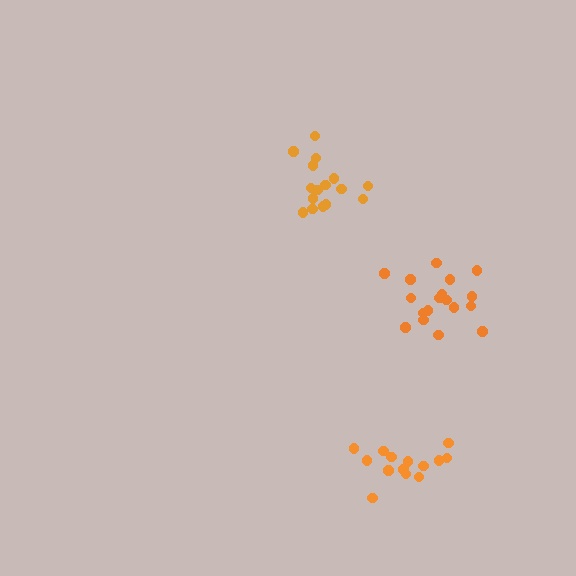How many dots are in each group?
Group 1: 16 dots, Group 2: 14 dots, Group 3: 19 dots (49 total).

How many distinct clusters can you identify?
There are 3 distinct clusters.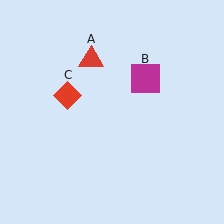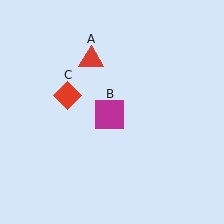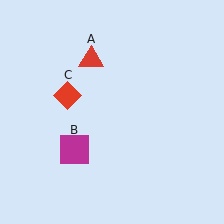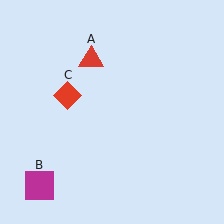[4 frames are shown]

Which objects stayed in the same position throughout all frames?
Red triangle (object A) and red diamond (object C) remained stationary.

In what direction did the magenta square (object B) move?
The magenta square (object B) moved down and to the left.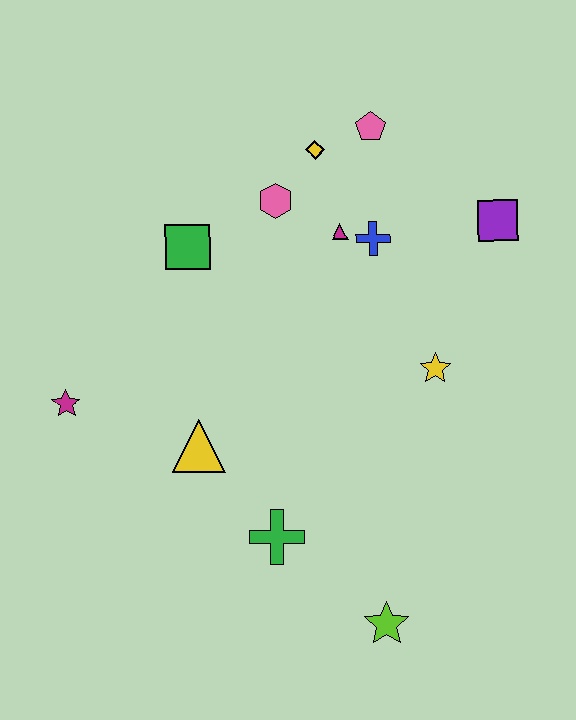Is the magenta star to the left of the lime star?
Yes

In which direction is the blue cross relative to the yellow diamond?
The blue cross is below the yellow diamond.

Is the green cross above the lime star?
Yes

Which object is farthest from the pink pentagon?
The lime star is farthest from the pink pentagon.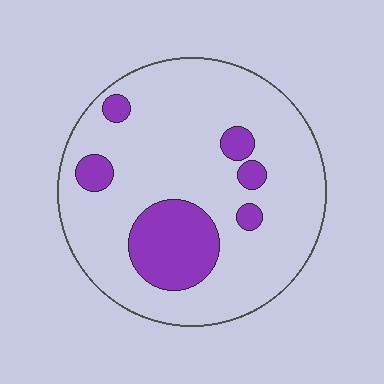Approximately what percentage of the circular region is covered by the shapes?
Approximately 20%.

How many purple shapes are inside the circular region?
6.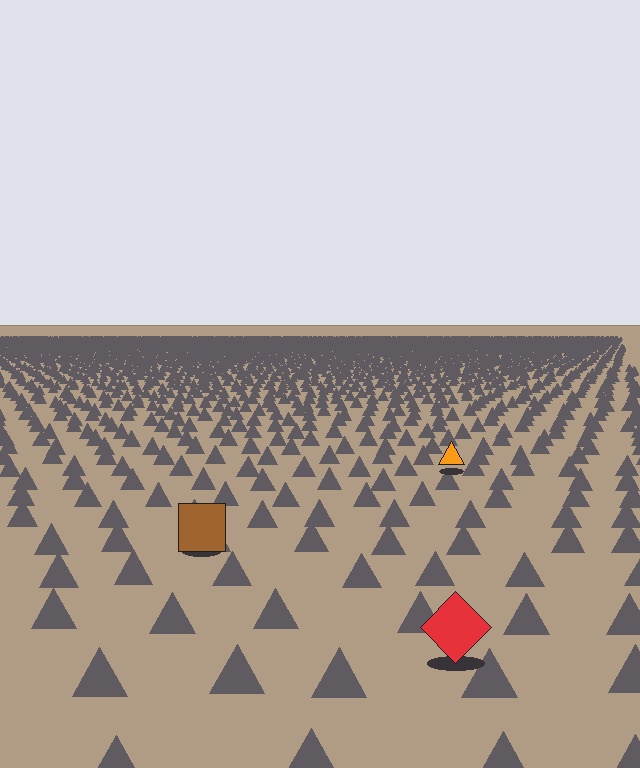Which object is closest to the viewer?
The red diamond is closest. The texture marks near it are larger and more spread out.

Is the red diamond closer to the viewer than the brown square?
Yes. The red diamond is closer — you can tell from the texture gradient: the ground texture is coarser near it.